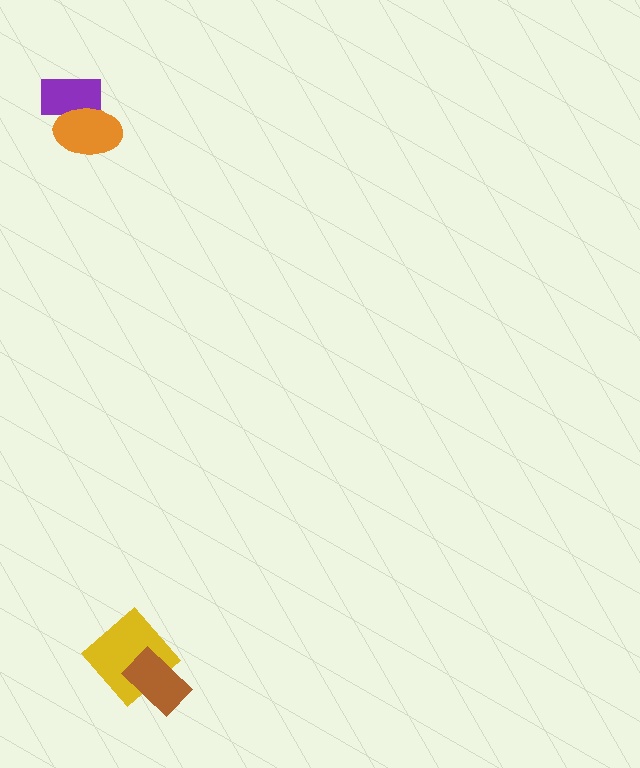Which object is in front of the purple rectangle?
The orange ellipse is in front of the purple rectangle.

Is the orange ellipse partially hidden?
No, no other shape covers it.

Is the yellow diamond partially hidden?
Yes, it is partially covered by another shape.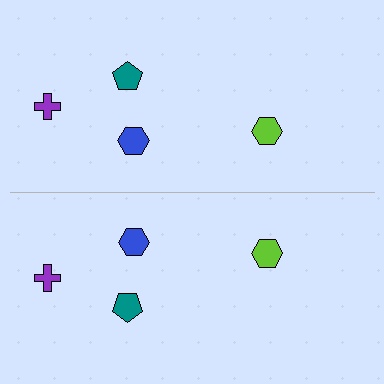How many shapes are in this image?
There are 8 shapes in this image.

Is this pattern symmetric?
Yes, this pattern has bilateral (reflection) symmetry.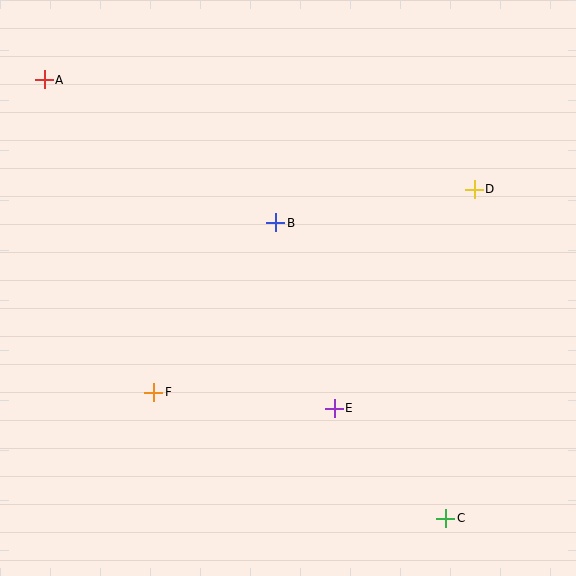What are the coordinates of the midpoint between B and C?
The midpoint between B and C is at (361, 371).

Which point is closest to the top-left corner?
Point A is closest to the top-left corner.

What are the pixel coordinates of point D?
Point D is at (474, 189).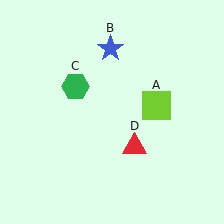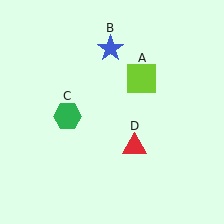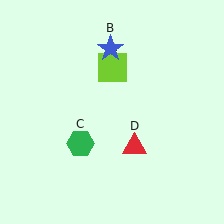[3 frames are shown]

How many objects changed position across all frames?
2 objects changed position: lime square (object A), green hexagon (object C).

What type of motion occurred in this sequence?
The lime square (object A), green hexagon (object C) rotated counterclockwise around the center of the scene.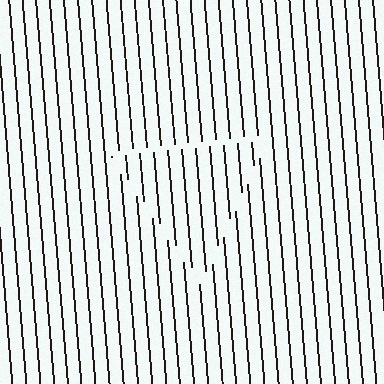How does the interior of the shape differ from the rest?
The interior of the shape contains the same grating, shifted by half a period — the contour is defined by the phase discontinuity where line-ends from the inner and outer gratings abut.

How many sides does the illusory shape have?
3 sides — the line-ends trace a triangle.